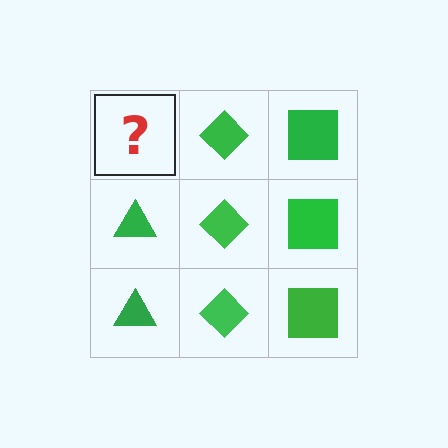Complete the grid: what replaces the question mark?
The question mark should be replaced with a green triangle.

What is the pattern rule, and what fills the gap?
The rule is that each column has a consistent shape. The gap should be filled with a green triangle.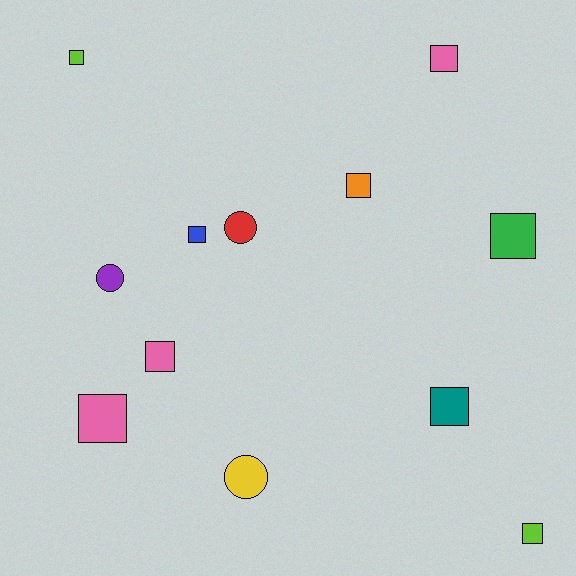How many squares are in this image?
There are 9 squares.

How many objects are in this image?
There are 12 objects.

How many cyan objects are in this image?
There are no cyan objects.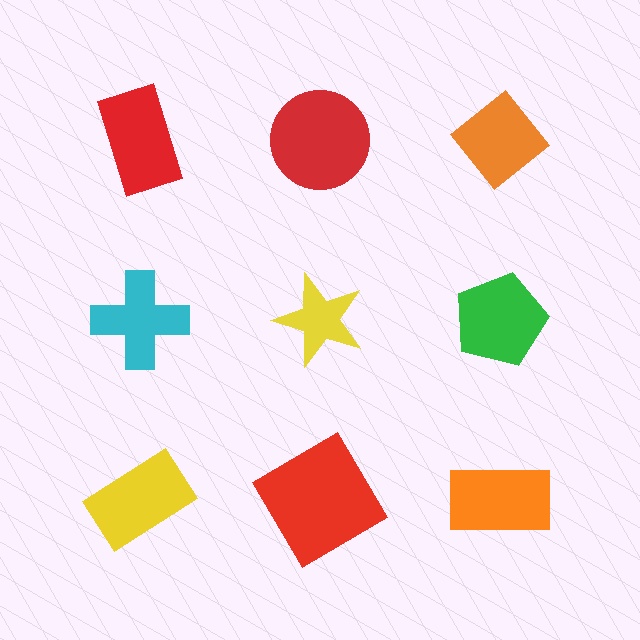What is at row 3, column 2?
A red diamond.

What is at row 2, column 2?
A yellow star.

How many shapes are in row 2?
3 shapes.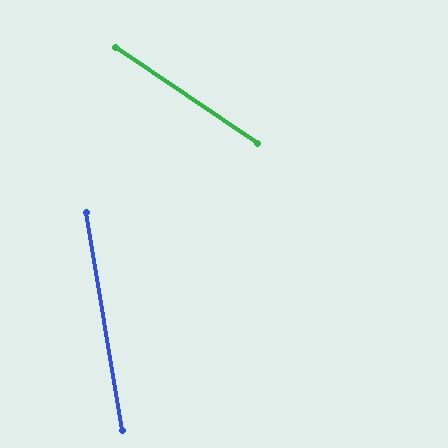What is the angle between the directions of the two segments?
Approximately 47 degrees.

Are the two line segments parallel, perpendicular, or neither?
Neither parallel nor perpendicular — they differ by about 47°.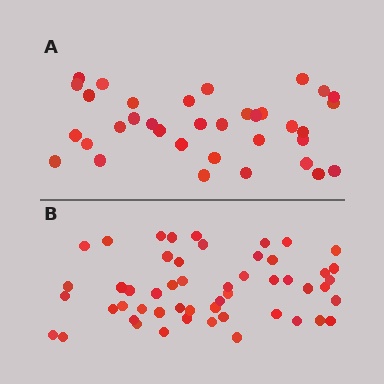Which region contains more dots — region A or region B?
Region B (the bottom region) has more dots.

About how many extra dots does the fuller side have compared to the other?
Region B has approximately 15 more dots than region A.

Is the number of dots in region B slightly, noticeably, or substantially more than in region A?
Region B has substantially more. The ratio is roughly 1.5 to 1.